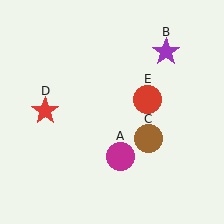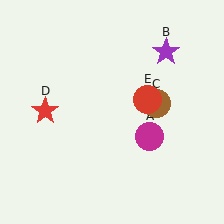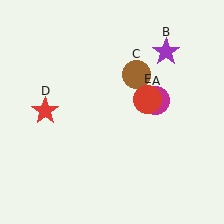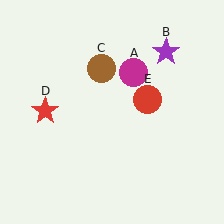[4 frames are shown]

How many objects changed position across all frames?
2 objects changed position: magenta circle (object A), brown circle (object C).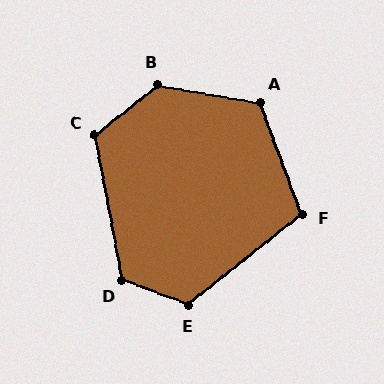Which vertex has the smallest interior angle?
F, at approximately 108 degrees.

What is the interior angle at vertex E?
Approximately 121 degrees (obtuse).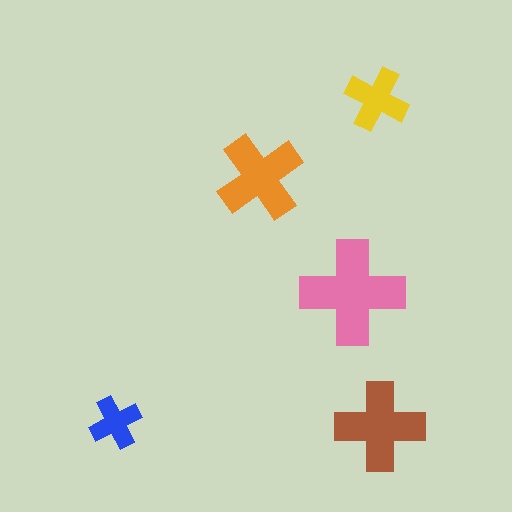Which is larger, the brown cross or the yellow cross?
The brown one.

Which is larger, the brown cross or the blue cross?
The brown one.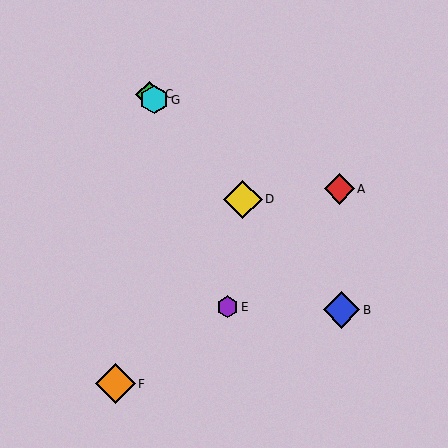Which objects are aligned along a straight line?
Objects B, C, D, G are aligned along a straight line.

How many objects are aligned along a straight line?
4 objects (B, C, D, G) are aligned along a straight line.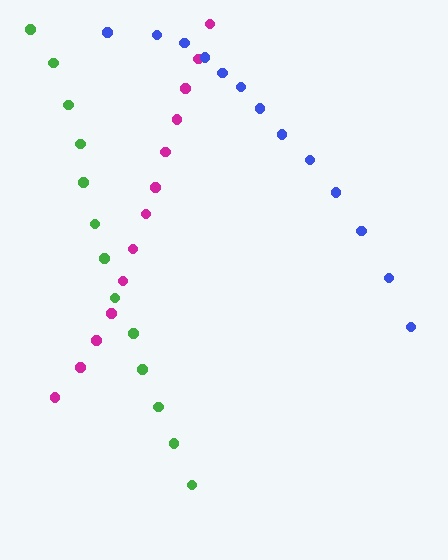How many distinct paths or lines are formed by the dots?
There are 3 distinct paths.